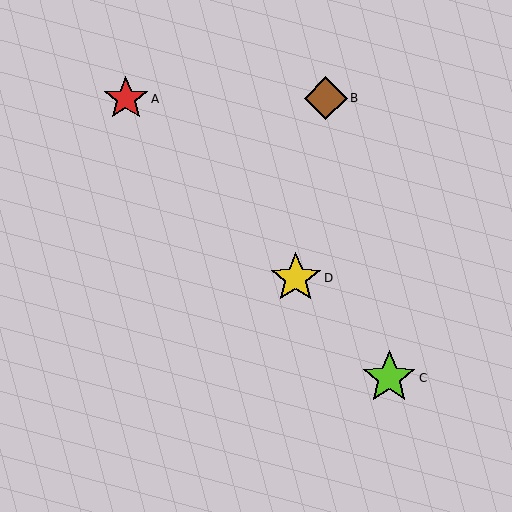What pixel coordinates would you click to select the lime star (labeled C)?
Click at (389, 378) to select the lime star C.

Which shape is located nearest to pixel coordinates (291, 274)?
The yellow star (labeled D) at (296, 278) is nearest to that location.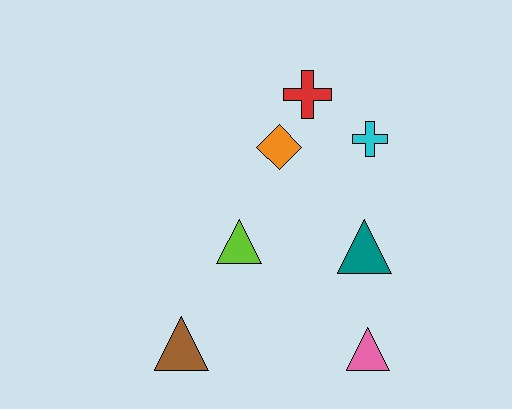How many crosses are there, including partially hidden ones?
There are 2 crosses.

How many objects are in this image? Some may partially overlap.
There are 7 objects.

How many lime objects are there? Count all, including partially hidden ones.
There is 1 lime object.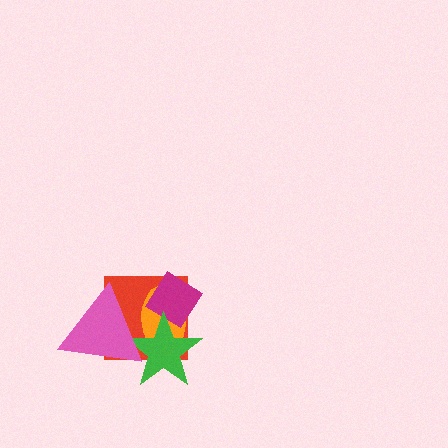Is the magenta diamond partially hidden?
Yes, it is partially covered by another shape.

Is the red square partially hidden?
Yes, it is partially covered by another shape.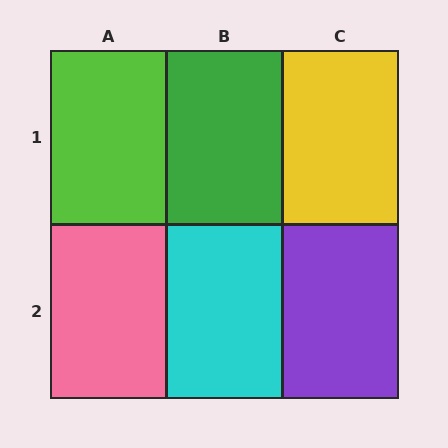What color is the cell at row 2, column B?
Cyan.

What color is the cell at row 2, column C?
Purple.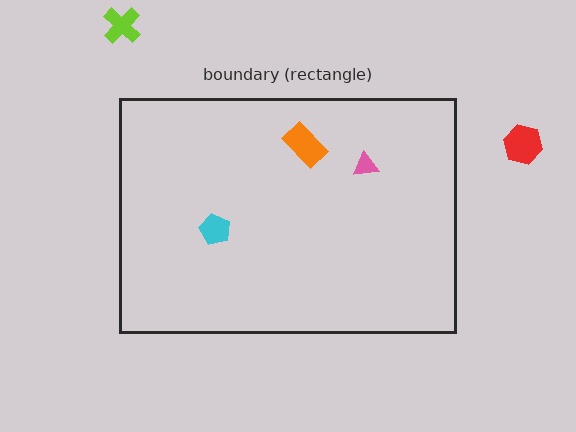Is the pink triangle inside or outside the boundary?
Inside.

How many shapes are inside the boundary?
3 inside, 2 outside.